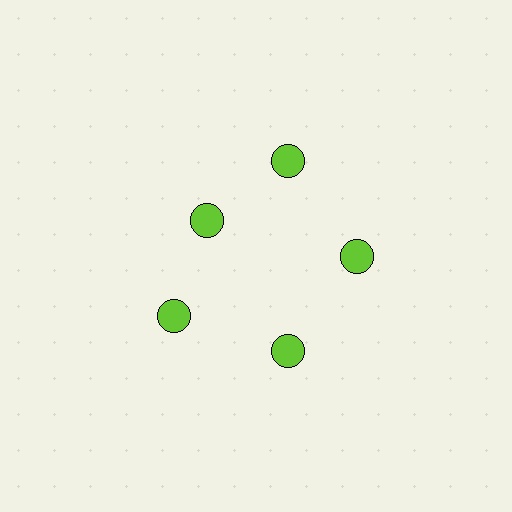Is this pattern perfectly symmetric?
No. The 5 lime circles are arranged in a ring, but one element near the 10 o'clock position is pulled inward toward the center, breaking the 5-fold rotational symmetry.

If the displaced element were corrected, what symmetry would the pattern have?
It would have 5-fold rotational symmetry — the pattern would map onto itself every 72 degrees.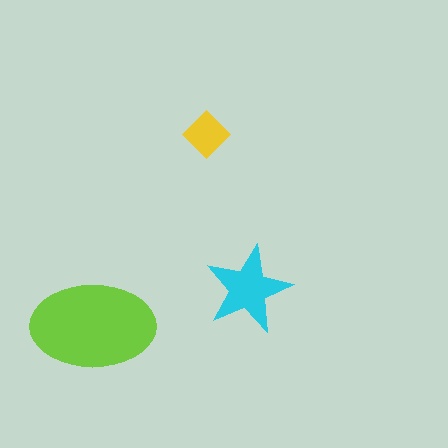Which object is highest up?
The yellow diamond is topmost.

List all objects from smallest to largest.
The yellow diamond, the cyan star, the lime ellipse.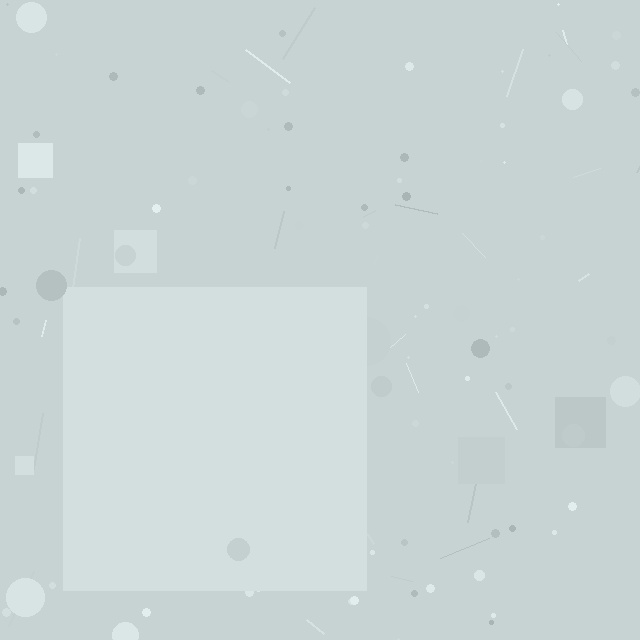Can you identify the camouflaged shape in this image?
The camouflaged shape is a square.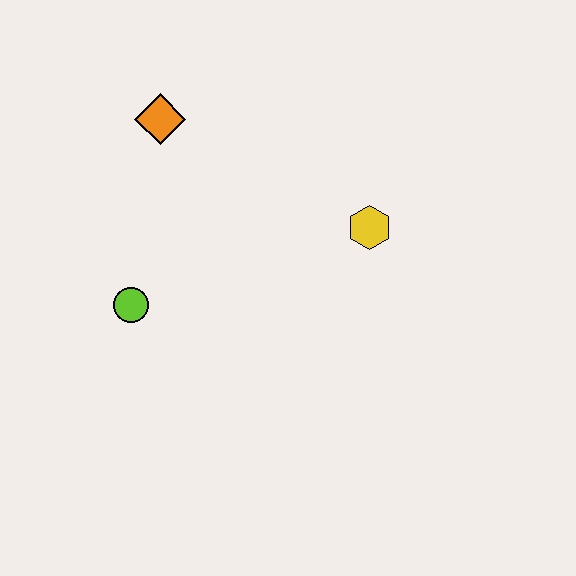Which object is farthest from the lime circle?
The yellow hexagon is farthest from the lime circle.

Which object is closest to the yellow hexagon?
The orange diamond is closest to the yellow hexagon.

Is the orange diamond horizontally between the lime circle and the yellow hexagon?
Yes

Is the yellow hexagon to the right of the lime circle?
Yes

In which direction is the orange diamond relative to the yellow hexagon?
The orange diamond is to the left of the yellow hexagon.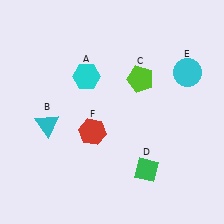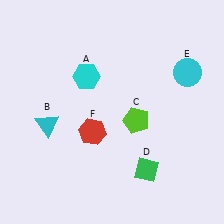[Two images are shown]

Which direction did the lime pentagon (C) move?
The lime pentagon (C) moved down.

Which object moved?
The lime pentagon (C) moved down.